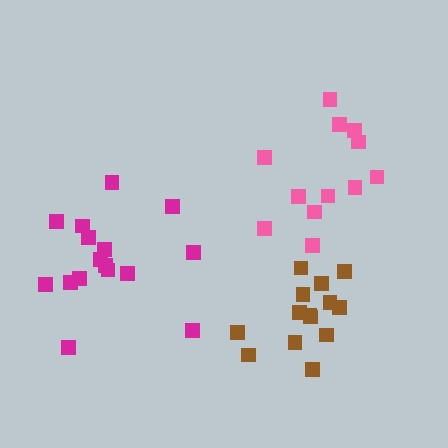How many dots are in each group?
Group 1: 14 dots, Group 2: 16 dots, Group 3: 12 dots (42 total).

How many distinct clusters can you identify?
There are 3 distinct clusters.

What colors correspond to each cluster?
The clusters are colored: brown, magenta, pink.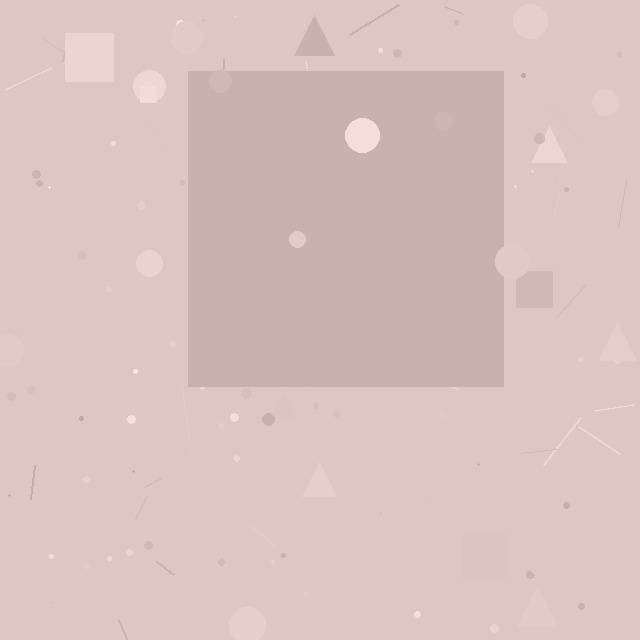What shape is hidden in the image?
A square is hidden in the image.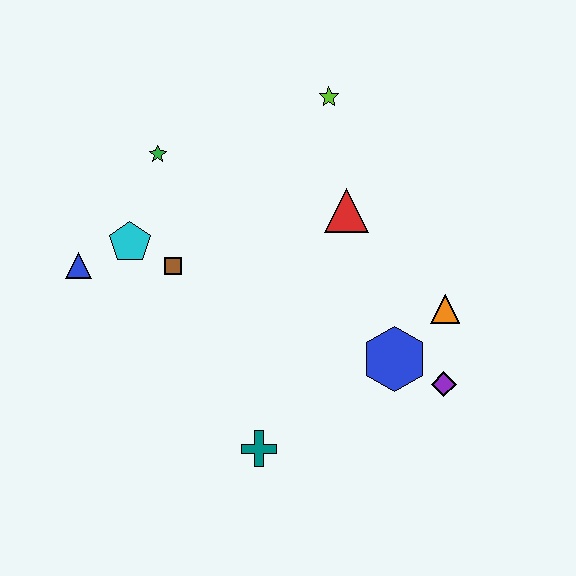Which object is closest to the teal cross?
The blue hexagon is closest to the teal cross.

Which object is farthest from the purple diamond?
The blue triangle is farthest from the purple diamond.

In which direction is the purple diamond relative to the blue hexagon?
The purple diamond is to the right of the blue hexagon.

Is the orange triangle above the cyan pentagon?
No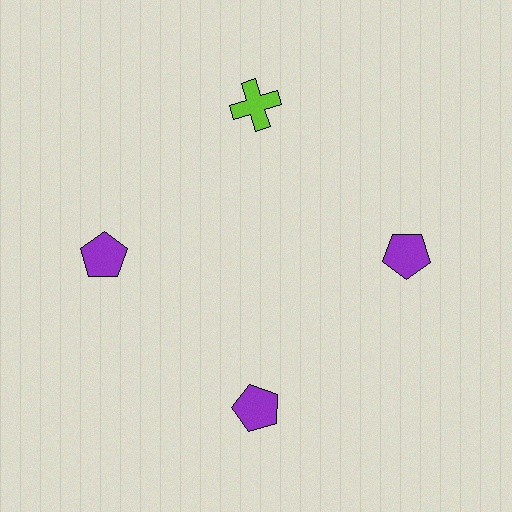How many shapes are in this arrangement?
There are 4 shapes arranged in a ring pattern.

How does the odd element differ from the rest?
It differs in both color (lime instead of purple) and shape (cross instead of pentagon).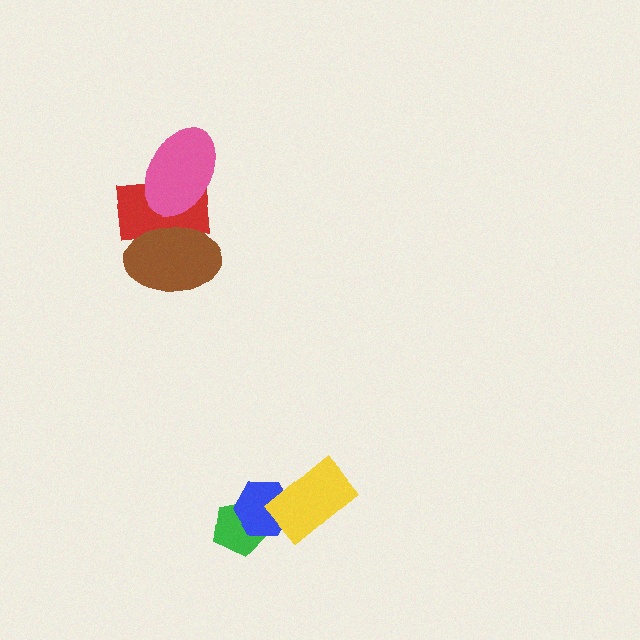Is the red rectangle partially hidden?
Yes, it is partially covered by another shape.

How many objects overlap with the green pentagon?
1 object overlaps with the green pentagon.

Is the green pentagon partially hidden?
Yes, it is partially covered by another shape.